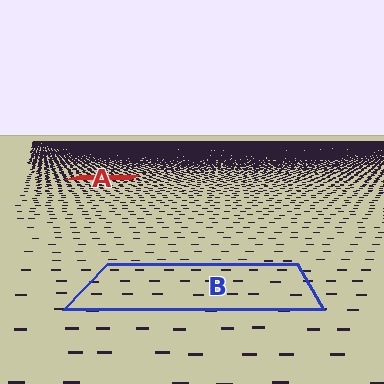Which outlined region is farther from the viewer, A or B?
Region A is farther from the viewer — the texture elements inside it appear smaller and more densely packed.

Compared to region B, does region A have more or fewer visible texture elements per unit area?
Region A has more texture elements per unit area — they are packed more densely because it is farther away.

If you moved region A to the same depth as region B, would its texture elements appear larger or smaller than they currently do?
They would appear larger. At a closer depth, the same texture elements are projected at a bigger on-screen size.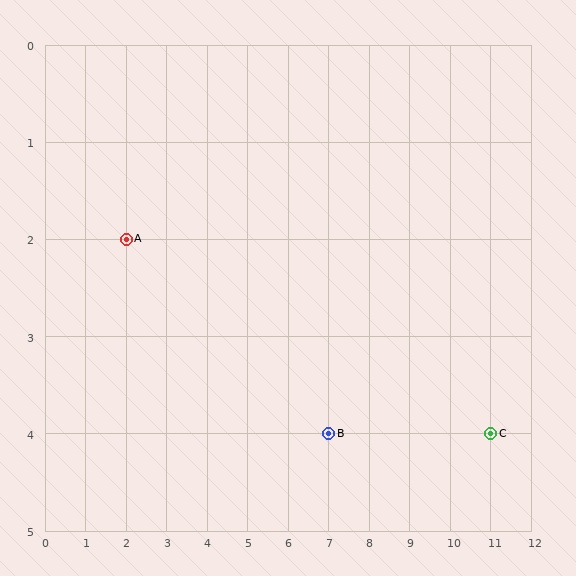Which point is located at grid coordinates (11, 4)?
Point C is at (11, 4).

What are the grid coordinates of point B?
Point B is at grid coordinates (7, 4).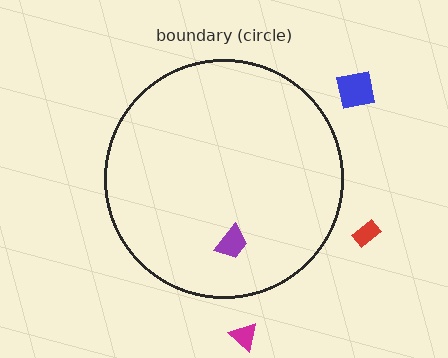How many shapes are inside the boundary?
1 inside, 3 outside.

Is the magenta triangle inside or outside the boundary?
Outside.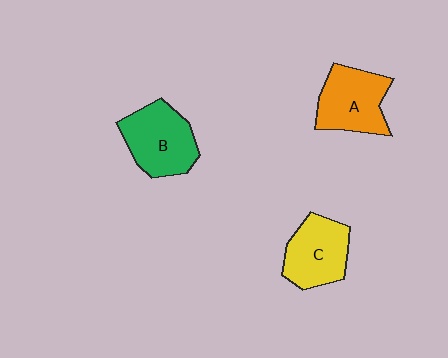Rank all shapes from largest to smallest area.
From largest to smallest: B (green), A (orange), C (yellow).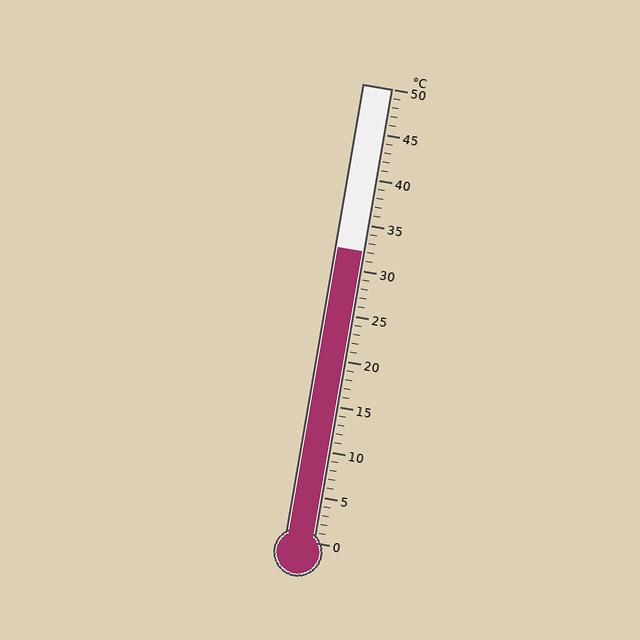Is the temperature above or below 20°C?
The temperature is above 20°C.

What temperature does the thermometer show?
The thermometer shows approximately 32°C.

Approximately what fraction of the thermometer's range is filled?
The thermometer is filled to approximately 65% of its range.